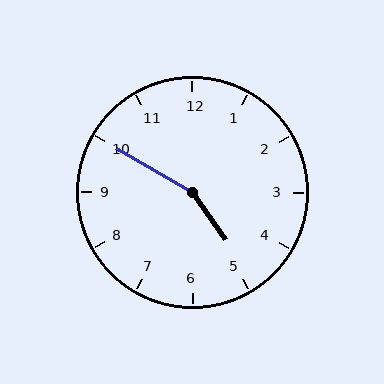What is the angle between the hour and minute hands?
Approximately 155 degrees.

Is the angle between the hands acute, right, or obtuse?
It is obtuse.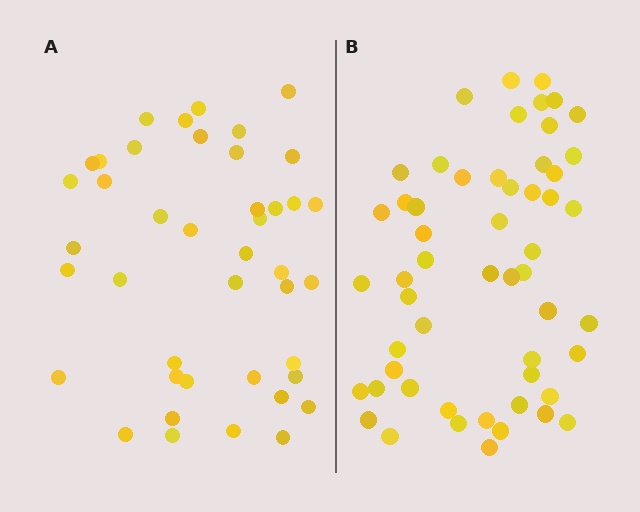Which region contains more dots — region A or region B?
Region B (the right region) has more dots.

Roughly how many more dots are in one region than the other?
Region B has roughly 12 or so more dots than region A.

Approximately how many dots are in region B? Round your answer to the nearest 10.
About 50 dots. (The exact count is 54, which rounds to 50.)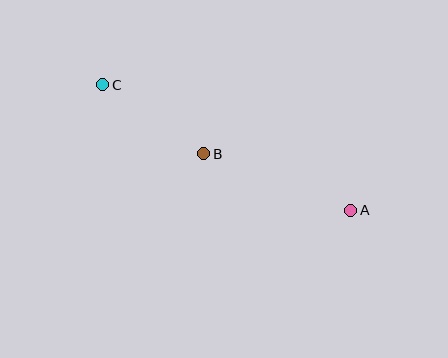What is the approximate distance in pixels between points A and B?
The distance between A and B is approximately 158 pixels.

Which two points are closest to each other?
Points B and C are closest to each other.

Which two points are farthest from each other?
Points A and C are farthest from each other.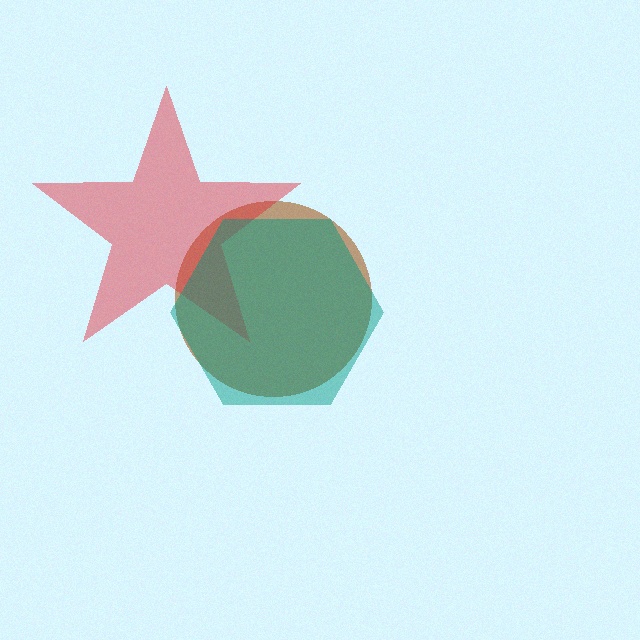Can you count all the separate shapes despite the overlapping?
Yes, there are 3 separate shapes.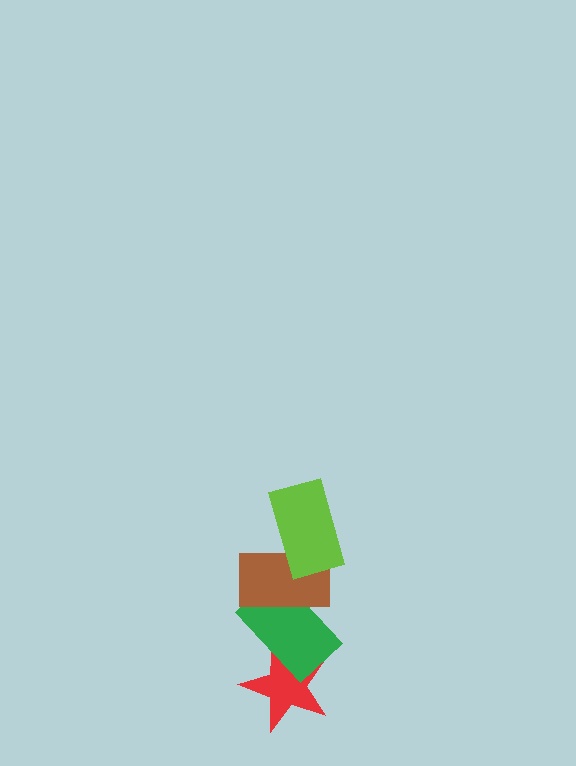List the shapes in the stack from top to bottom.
From top to bottom: the lime rectangle, the brown rectangle, the green rectangle, the red star.